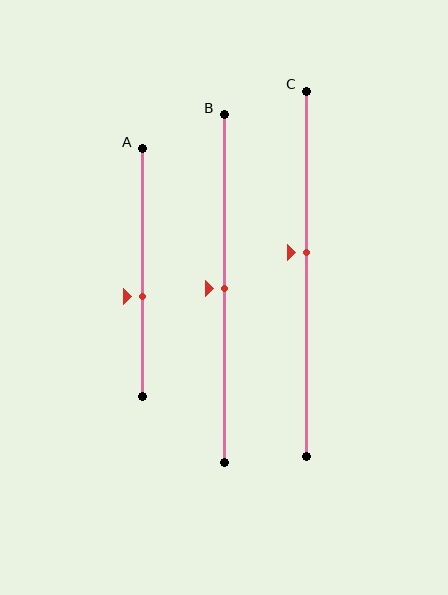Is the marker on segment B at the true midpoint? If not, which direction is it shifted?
Yes, the marker on segment B is at the true midpoint.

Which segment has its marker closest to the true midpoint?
Segment B has its marker closest to the true midpoint.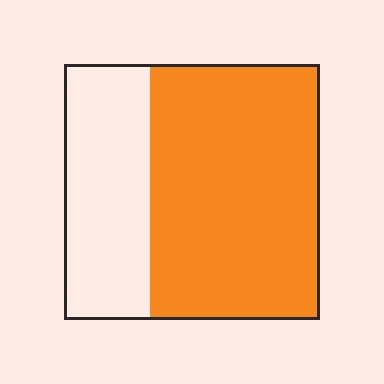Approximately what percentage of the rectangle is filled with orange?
Approximately 65%.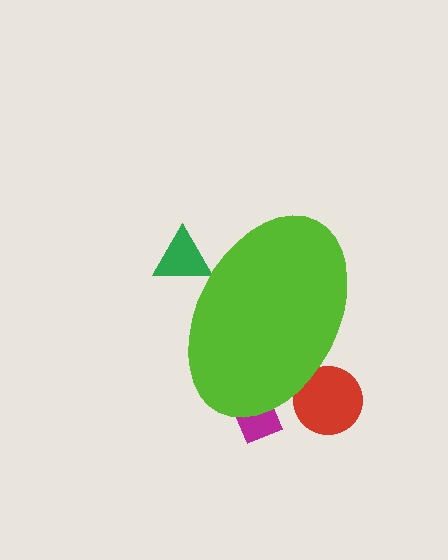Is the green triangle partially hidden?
Yes, the green triangle is partially hidden behind the lime ellipse.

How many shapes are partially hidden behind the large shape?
3 shapes are partially hidden.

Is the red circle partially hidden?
Yes, the red circle is partially hidden behind the lime ellipse.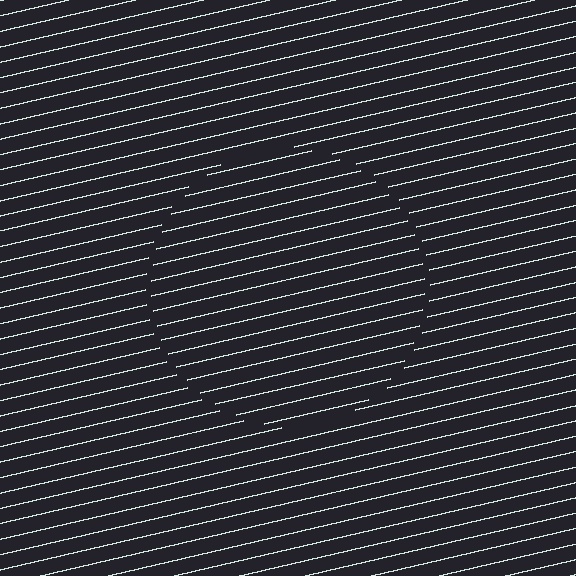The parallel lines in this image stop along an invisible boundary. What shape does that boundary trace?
An illusory circle. The interior of the shape contains the same grating, shifted by half a period — the contour is defined by the phase discontinuity where line-ends from the inner and outer gratings abut.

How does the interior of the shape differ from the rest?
The interior of the shape contains the same grating, shifted by half a period — the contour is defined by the phase discontinuity where line-ends from the inner and outer gratings abut.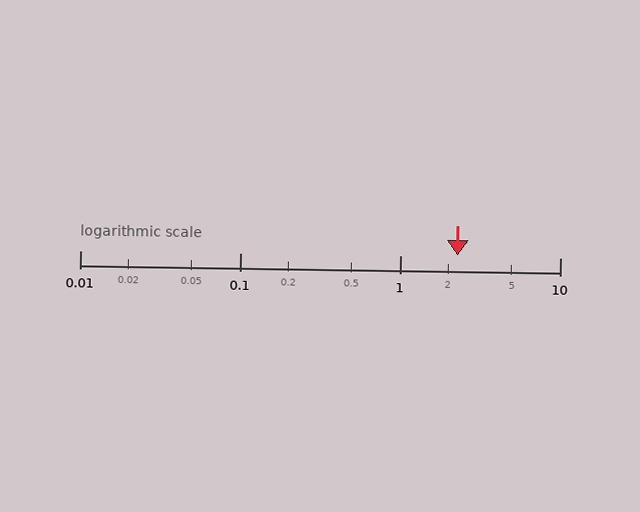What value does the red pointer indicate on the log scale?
The pointer indicates approximately 2.3.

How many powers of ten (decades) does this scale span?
The scale spans 3 decades, from 0.01 to 10.